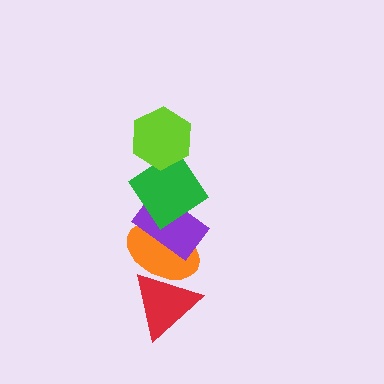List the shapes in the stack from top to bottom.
From top to bottom: the lime hexagon, the green diamond, the purple rectangle, the orange ellipse, the red triangle.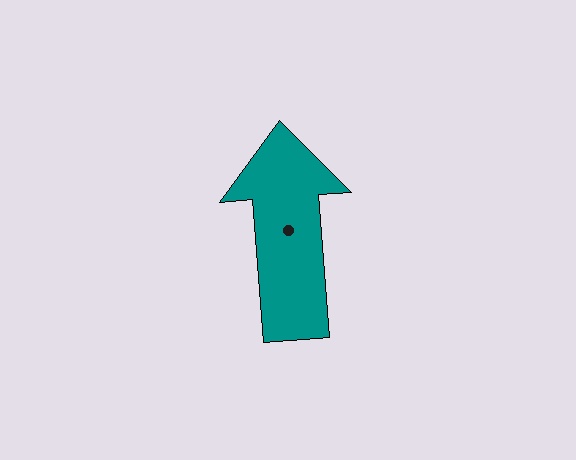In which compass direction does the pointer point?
North.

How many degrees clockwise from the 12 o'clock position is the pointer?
Approximately 356 degrees.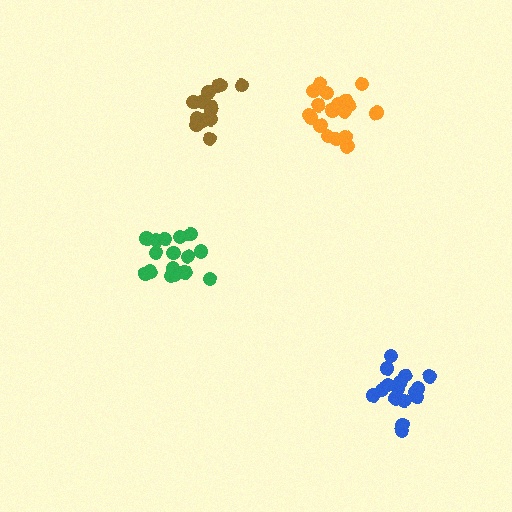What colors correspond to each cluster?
The clusters are colored: brown, green, blue, orange.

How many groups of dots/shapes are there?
There are 4 groups.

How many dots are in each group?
Group 1: 13 dots, Group 2: 16 dots, Group 3: 16 dots, Group 4: 18 dots (63 total).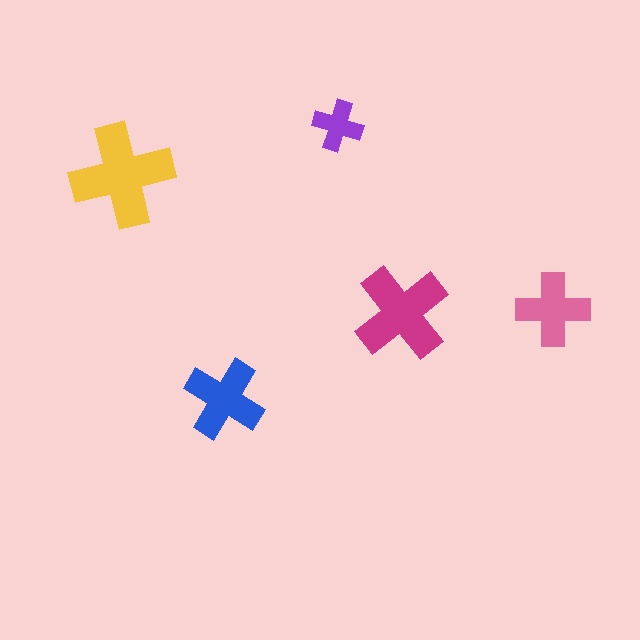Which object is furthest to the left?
The yellow cross is leftmost.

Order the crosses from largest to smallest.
the yellow one, the magenta one, the blue one, the pink one, the purple one.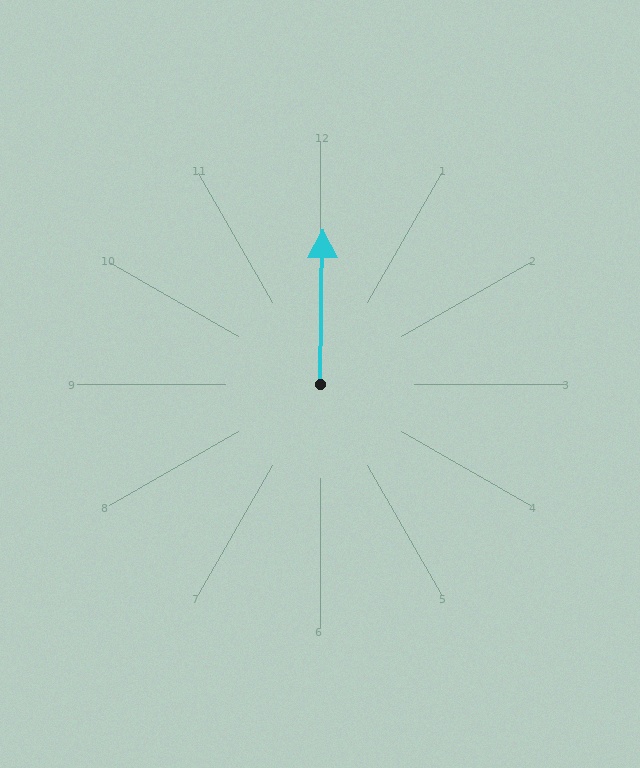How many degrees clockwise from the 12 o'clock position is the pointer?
Approximately 1 degrees.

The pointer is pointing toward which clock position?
Roughly 12 o'clock.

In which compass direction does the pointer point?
North.